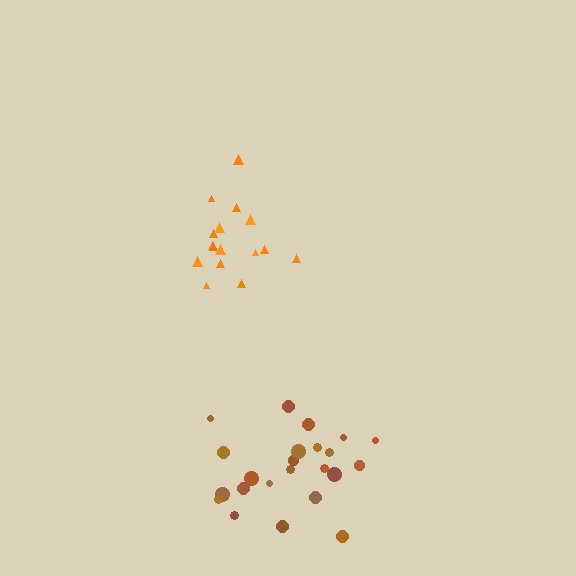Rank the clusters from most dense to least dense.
orange, brown.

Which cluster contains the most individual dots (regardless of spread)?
Brown (23).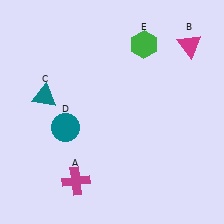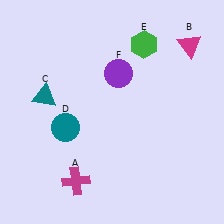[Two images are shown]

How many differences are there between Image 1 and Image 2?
There is 1 difference between the two images.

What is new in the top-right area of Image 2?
A purple circle (F) was added in the top-right area of Image 2.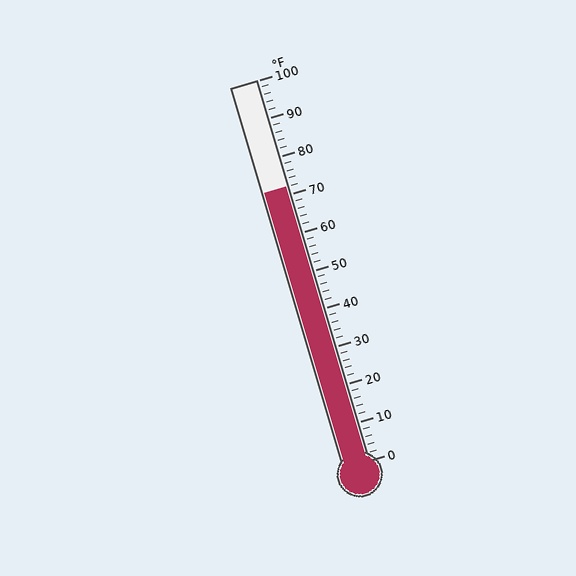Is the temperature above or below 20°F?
The temperature is above 20°F.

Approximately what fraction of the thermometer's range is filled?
The thermometer is filled to approximately 70% of its range.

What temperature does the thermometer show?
The thermometer shows approximately 72°F.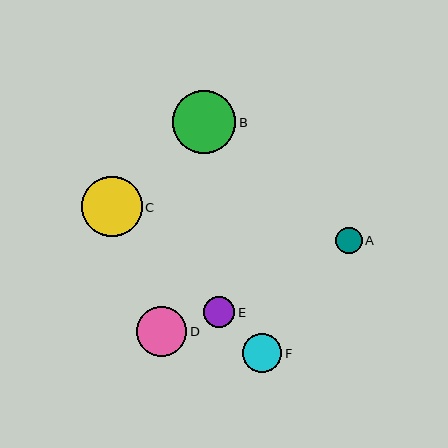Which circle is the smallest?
Circle A is the smallest with a size of approximately 26 pixels.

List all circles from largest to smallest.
From largest to smallest: B, C, D, F, E, A.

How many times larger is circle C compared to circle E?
Circle C is approximately 1.9 times the size of circle E.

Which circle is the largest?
Circle B is the largest with a size of approximately 64 pixels.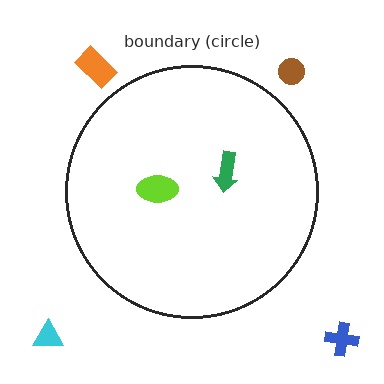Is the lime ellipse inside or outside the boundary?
Inside.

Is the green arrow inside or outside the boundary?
Inside.